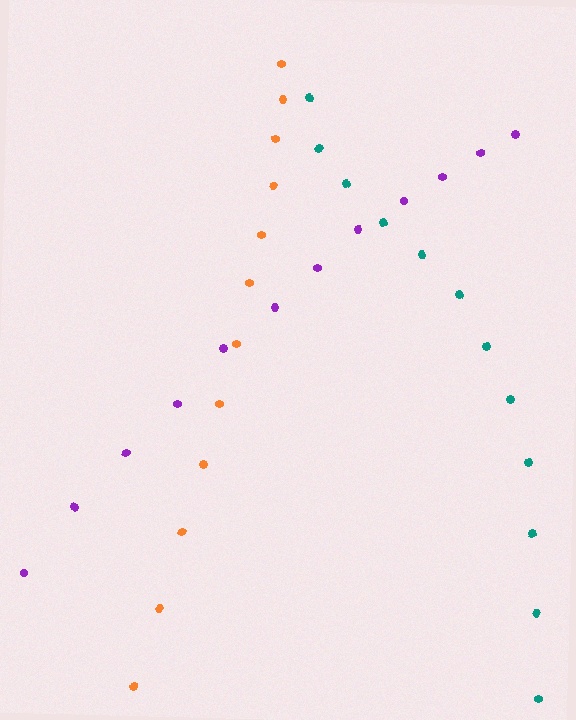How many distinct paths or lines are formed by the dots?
There are 3 distinct paths.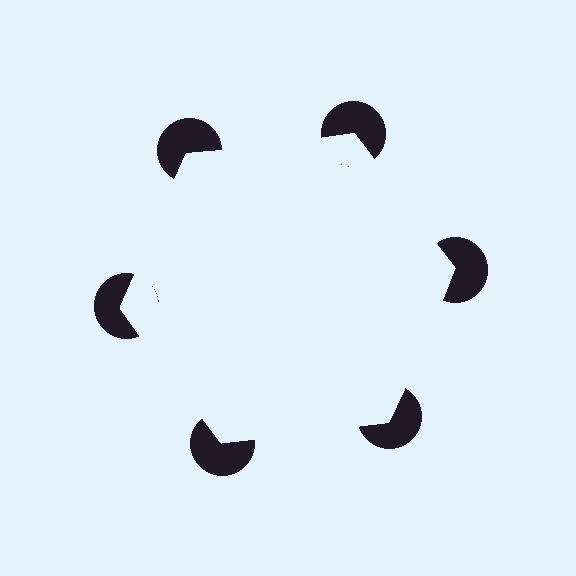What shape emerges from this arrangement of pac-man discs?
An illusory hexagon — its edges are inferred from the aligned wedge cuts in the pac-man discs, not physically drawn.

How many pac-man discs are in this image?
There are 6 — one at each vertex of the illusory hexagon.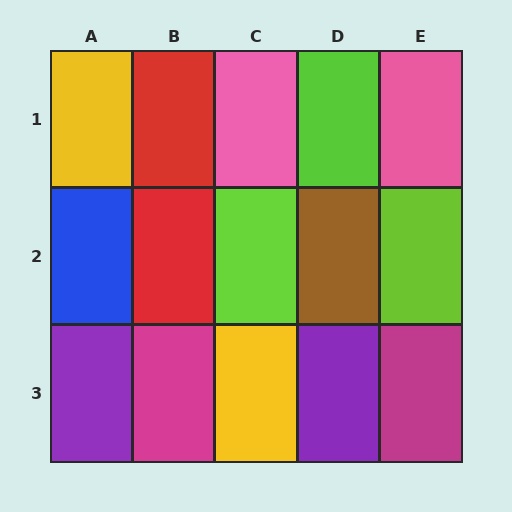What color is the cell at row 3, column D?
Purple.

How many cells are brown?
1 cell is brown.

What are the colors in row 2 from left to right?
Blue, red, lime, brown, lime.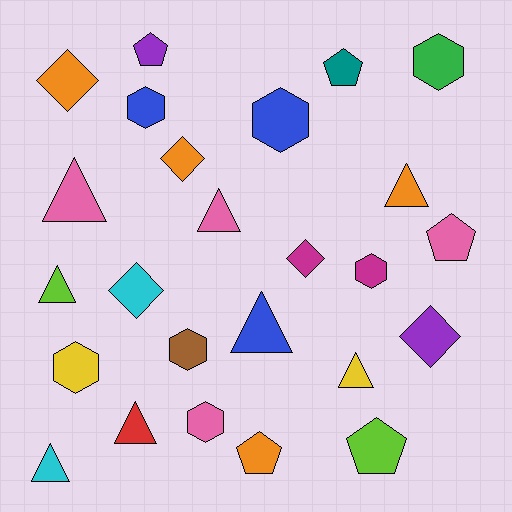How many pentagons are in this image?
There are 5 pentagons.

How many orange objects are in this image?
There are 4 orange objects.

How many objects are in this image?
There are 25 objects.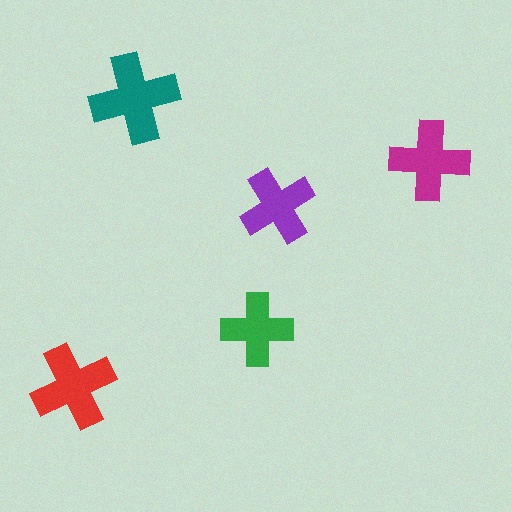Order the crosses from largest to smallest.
the teal one, the red one, the magenta one, the purple one, the green one.